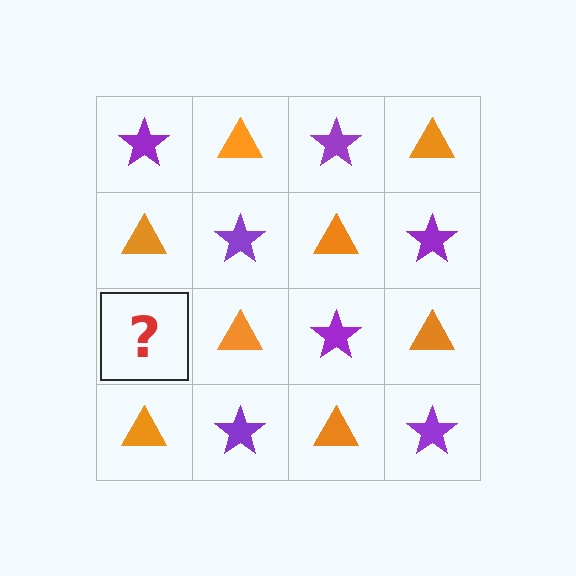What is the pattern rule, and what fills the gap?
The rule is that it alternates purple star and orange triangle in a checkerboard pattern. The gap should be filled with a purple star.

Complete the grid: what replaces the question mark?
The question mark should be replaced with a purple star.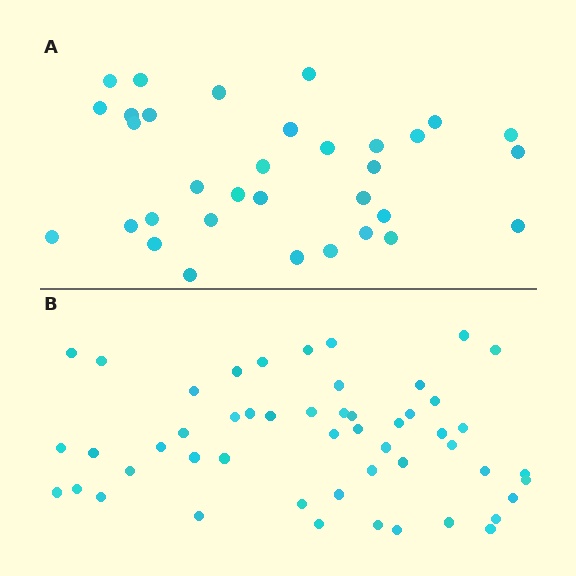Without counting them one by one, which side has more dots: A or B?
Region B (the bottom region) has more dots.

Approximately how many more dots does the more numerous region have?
Region B has approximately 20 more dots than region A.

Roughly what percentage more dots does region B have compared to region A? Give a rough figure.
About 55% more.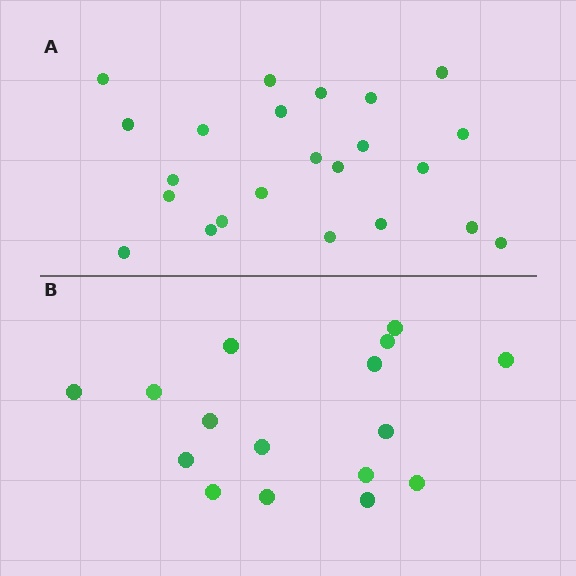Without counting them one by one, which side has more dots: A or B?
Region A (the top region) has more dots.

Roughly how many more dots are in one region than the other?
Region A has roughly 8 or so more dots than region B.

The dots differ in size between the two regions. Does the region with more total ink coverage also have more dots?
No. Region B has more total ink coverage because its dots are larger, but region A actually contains more individual dots. Total area can be misleading — the number of items is what matters here.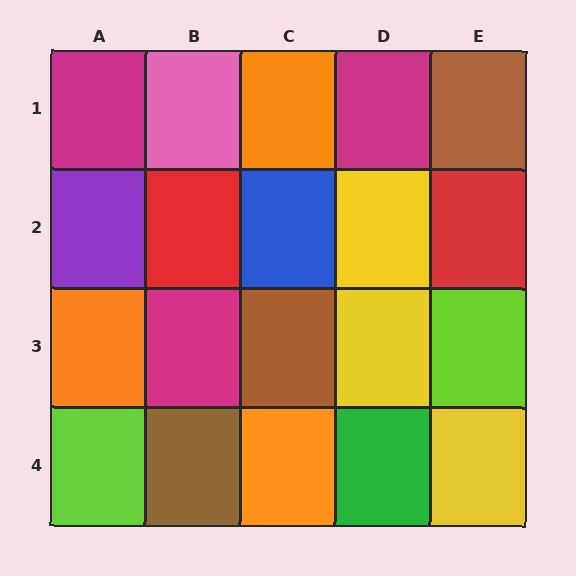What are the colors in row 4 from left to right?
Lime, brown, orange, green, yellow.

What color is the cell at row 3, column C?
Brown.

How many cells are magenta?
3 cells are magenta.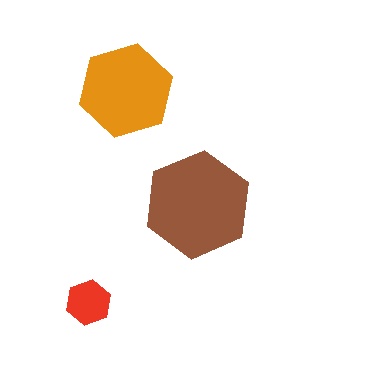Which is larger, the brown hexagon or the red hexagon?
The brown one.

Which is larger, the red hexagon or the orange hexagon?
The orange one.